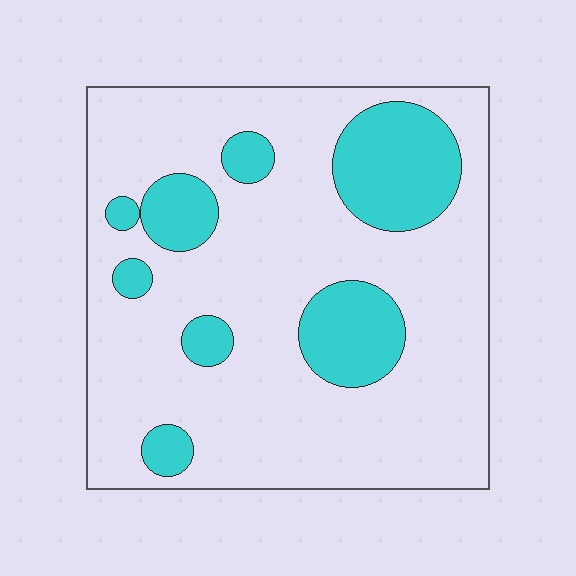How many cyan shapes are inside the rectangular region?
8.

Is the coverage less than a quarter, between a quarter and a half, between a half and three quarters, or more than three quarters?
Less than a quarter.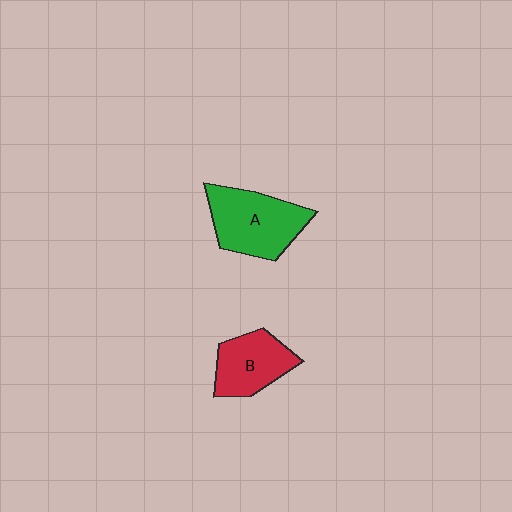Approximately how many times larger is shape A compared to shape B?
Approximately 1.3 times.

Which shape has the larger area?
Shape A (green).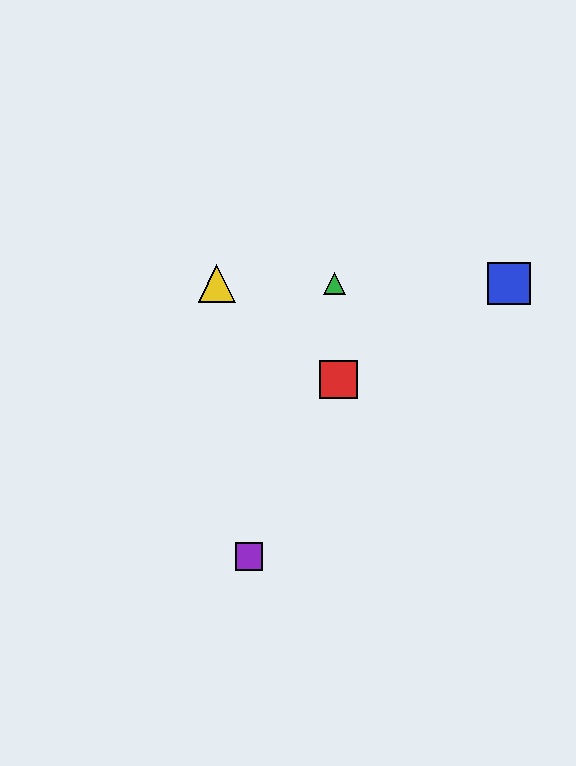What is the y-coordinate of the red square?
The red square is at y≈380.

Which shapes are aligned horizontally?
The blue square, the green triangle, the yellow triangle are aligned horizontally.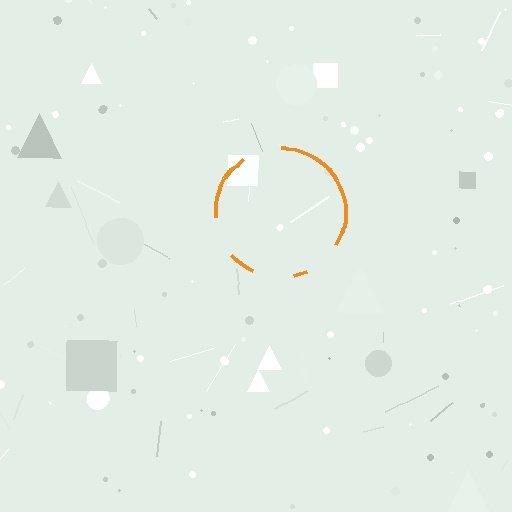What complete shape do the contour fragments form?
The contour fragments form a circle.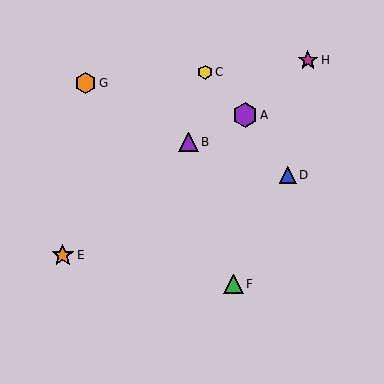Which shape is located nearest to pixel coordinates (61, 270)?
The orange star (labeled E) at (63, 255) is nearest to that location.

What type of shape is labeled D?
Shape D is a blue triangle.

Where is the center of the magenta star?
The center of the magenta star is at (308, 60).